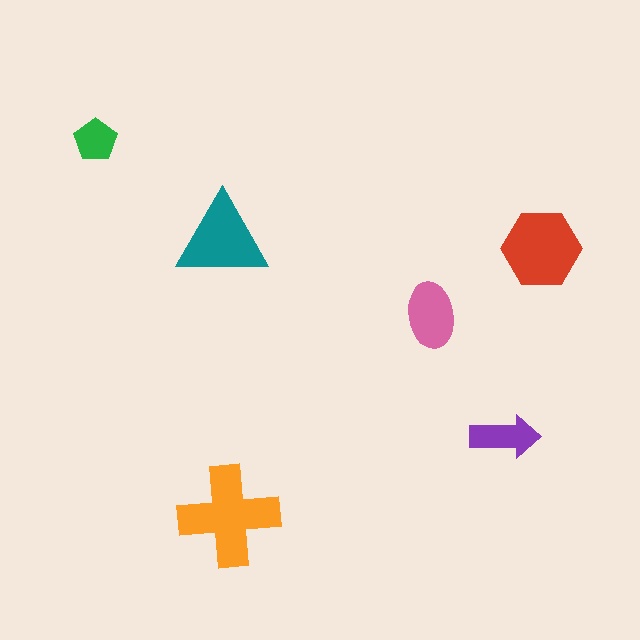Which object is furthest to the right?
The red hexagon is rightmost.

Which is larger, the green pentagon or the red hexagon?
The red hexagon.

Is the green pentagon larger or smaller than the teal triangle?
Smaller.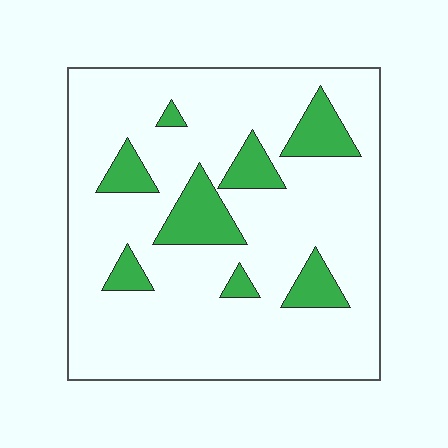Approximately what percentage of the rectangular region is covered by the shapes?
Approximately 15%.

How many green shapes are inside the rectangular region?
8.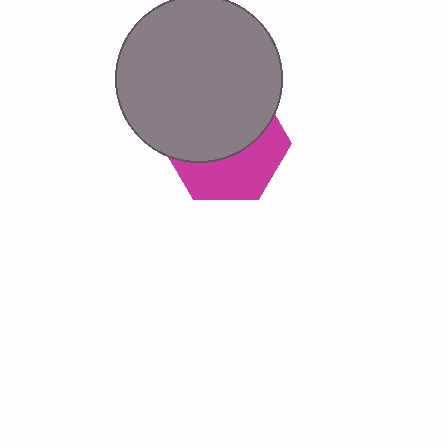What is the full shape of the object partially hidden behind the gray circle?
The partially hidden object is a magenta hexagon.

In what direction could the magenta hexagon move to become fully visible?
The magenta hexagon could move down. That would shift it out from behind the gray circle entirely.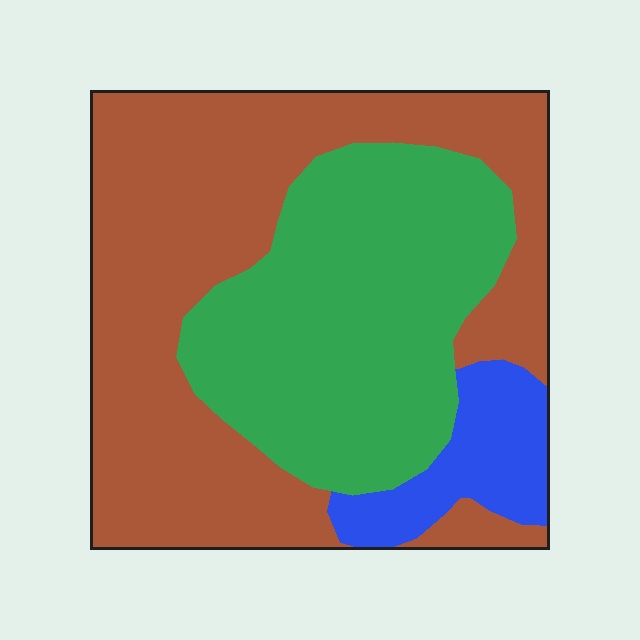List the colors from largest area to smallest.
From largest to smallest: brown, green, blue.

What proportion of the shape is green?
Green takes up between a third and a half of the shape.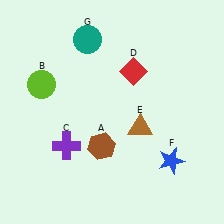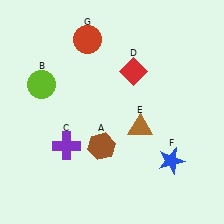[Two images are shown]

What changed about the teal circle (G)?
In Image 1, G is teal. In Image 2, it changed to red.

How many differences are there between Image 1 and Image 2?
There is 1 difference between the two images.